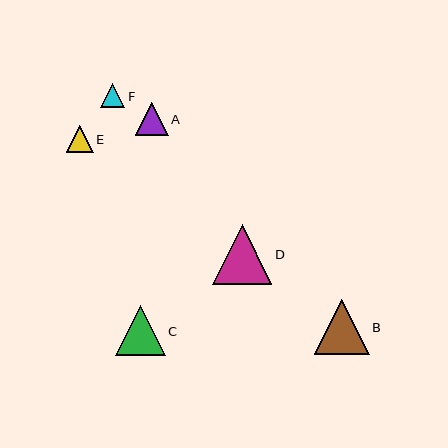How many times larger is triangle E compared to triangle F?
Triangle E is approximately 1.1 times the size of triangle F.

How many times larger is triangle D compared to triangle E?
Triangle D is approximately 2.2 times the size of triangle E.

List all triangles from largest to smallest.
From largest to smallest: D, B, C, A, E, F.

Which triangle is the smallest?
Triangle F is the smallest with a size of approximately 24 pixels.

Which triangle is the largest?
Triangle D is the largest with a size of approximately 59 pixels.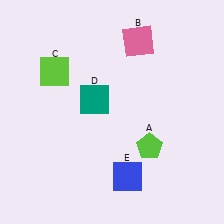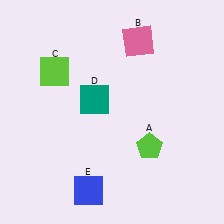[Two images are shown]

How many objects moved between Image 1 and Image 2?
1 object moved between the two images.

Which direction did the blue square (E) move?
The blue square (E) moved left.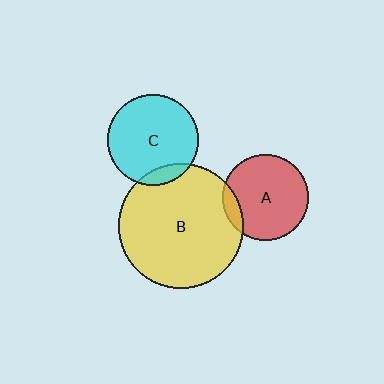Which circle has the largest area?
Circle B (yellow).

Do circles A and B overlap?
Yes.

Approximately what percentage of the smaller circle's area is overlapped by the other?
Approximately 10%.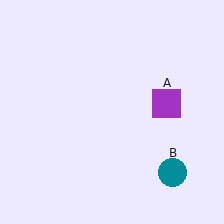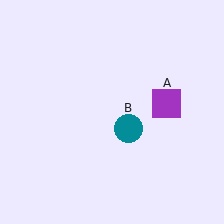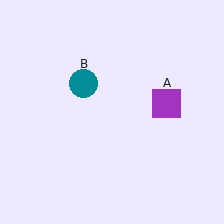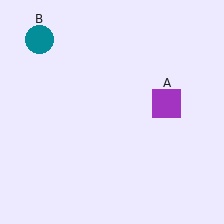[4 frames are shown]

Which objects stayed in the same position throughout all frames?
Purple square (object A) remained stationary.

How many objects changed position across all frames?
1 object changed position: teal circle (object B).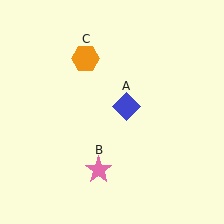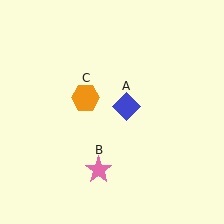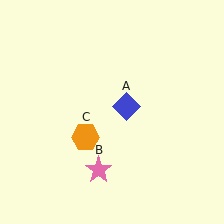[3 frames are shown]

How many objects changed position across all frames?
1 object changed position: orange hexagon (object C).